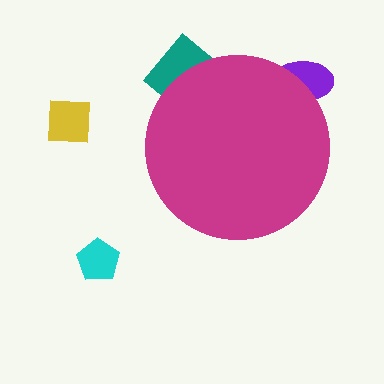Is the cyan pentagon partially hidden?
No, the cyan pentagon is fully visible.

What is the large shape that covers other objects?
A magenta circle.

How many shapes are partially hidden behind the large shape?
2 shapes are partially hidden.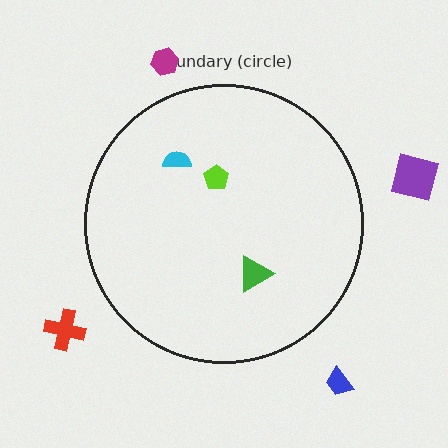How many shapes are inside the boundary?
3 inside, 4 outside.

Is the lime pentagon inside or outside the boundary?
Inside.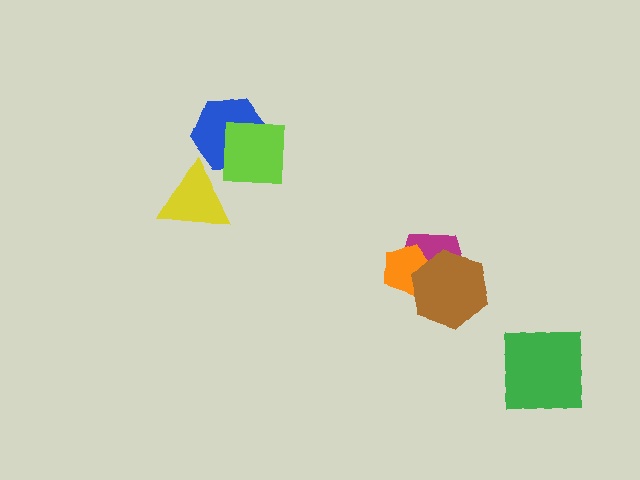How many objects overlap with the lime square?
1 object overlaps with the lime square.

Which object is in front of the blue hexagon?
The lime square is in front of the blue hexagon.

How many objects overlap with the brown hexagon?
2 objects overlap with the brown hexagon.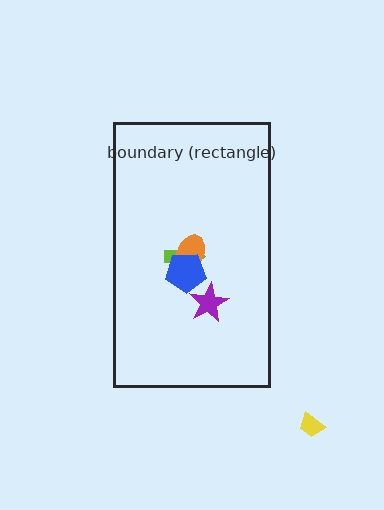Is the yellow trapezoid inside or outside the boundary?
Outside.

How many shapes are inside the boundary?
4 inside, 1 outside.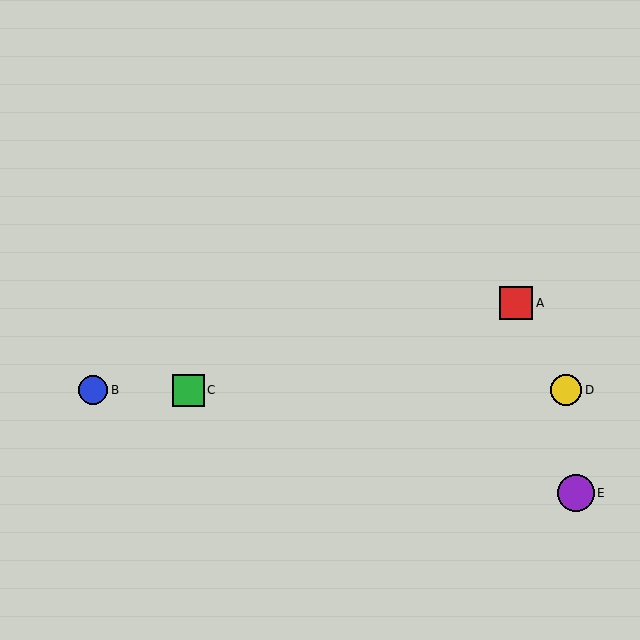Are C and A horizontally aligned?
No, C is at y≈390 and A is at y≈303.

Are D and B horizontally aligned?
Yes, both are at y≈390.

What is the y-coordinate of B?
Object B is at y≈390.